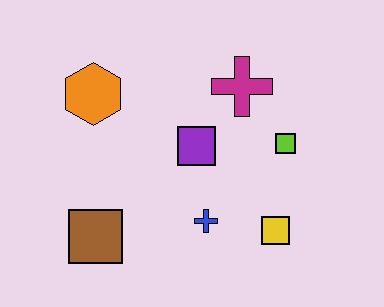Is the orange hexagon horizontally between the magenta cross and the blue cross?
No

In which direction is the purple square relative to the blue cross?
The purple square is above the blue cross.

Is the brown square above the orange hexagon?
No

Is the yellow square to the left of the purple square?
No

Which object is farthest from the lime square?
The brown square is farthest from the lime square.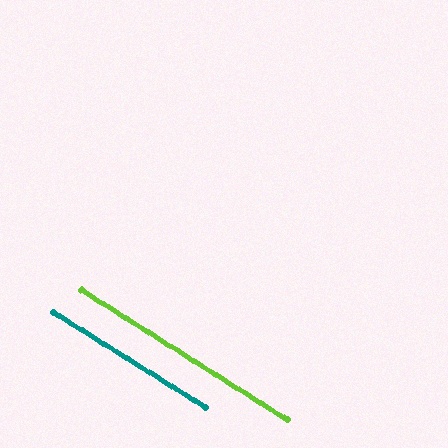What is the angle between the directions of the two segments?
Approximately 1 degree.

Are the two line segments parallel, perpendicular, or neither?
Parallel — their directions differ by only 0.5°.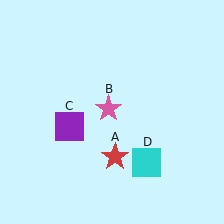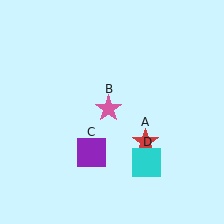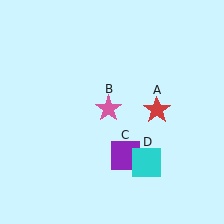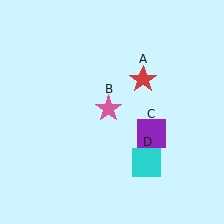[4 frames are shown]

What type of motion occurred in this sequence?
The red star (object A), purple square (object C) rotated counterclockwise around the center of the scene.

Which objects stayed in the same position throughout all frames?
Pink star (object B) and cyan square (object D) remained stationary.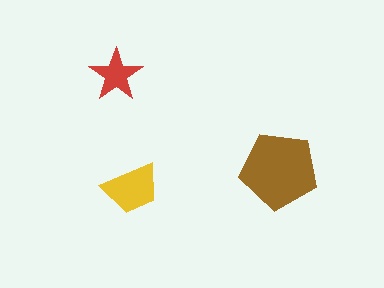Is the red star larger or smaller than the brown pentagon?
Smaller.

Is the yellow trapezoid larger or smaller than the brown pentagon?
Smaller.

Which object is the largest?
The brown pentagon.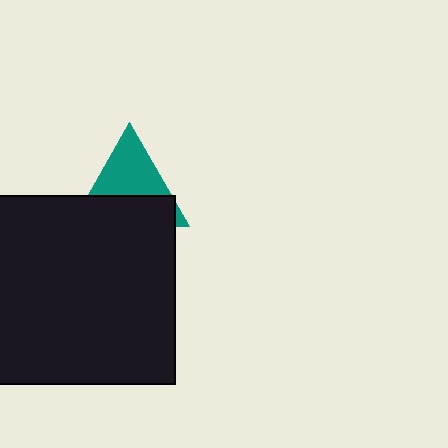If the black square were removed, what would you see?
You would see the complete teal triangle.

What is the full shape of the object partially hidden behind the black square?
The partially hidden object is a teal triangle.